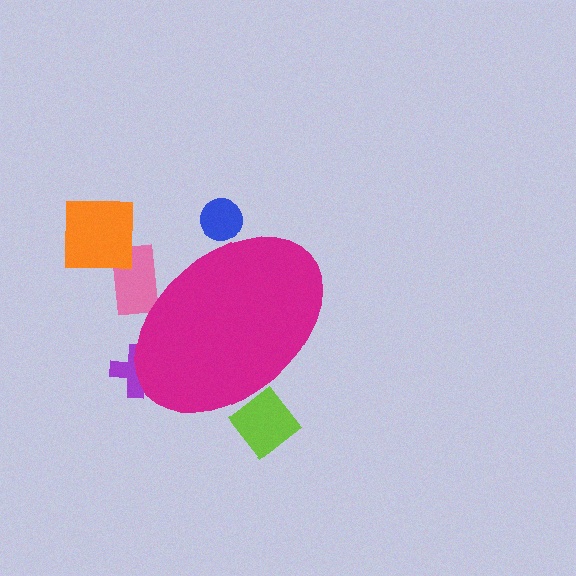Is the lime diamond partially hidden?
Yes, the lime diamond is partially hidden behind the magenta ellipse.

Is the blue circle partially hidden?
Yes, the blue circle is partially hidden behind the magenta ellipse.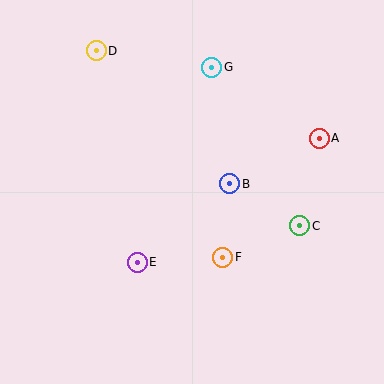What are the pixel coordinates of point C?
Point C is at (300, 226).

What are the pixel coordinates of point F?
Point F is at (223, 257).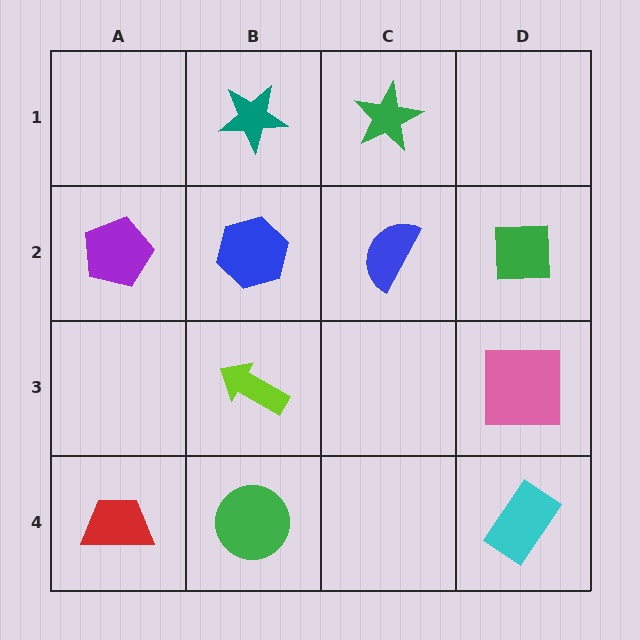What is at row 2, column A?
A purple pentagon.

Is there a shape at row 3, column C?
No, that cell is empty.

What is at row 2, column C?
A blue semicircle.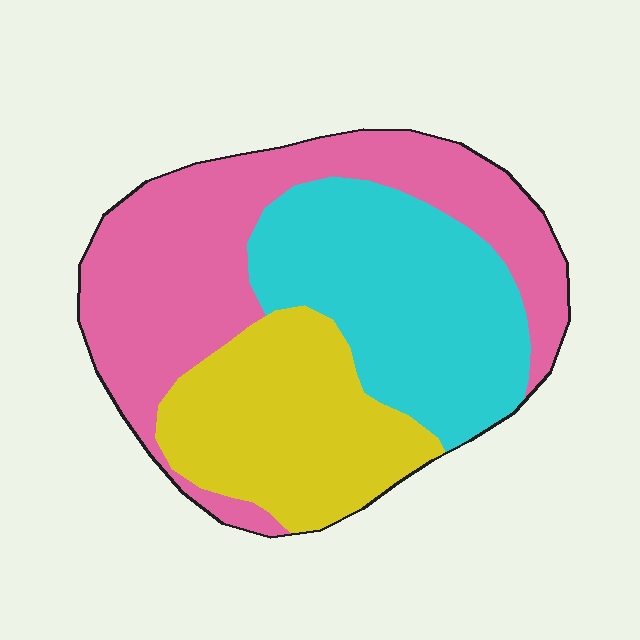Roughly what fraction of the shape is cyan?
Cyan covers roughly 30% of the shape.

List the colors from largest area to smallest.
From largest to smallest: pink, cyan, yellow.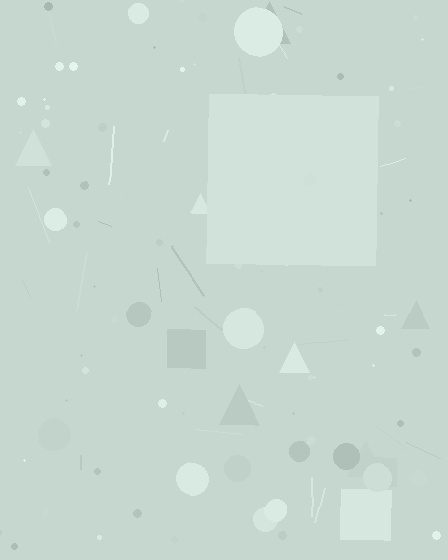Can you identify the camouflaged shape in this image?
The camouflaged shape is a square.